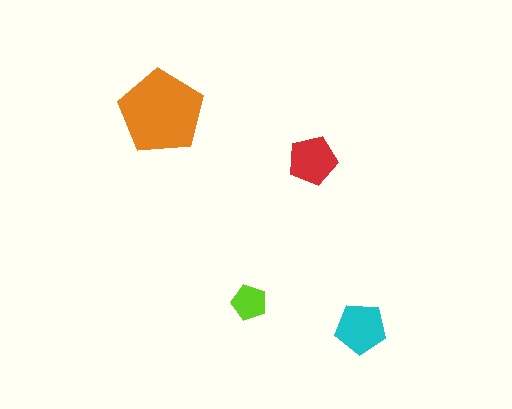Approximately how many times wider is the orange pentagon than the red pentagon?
About 1.5 times wider.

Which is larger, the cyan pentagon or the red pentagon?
The cyan one.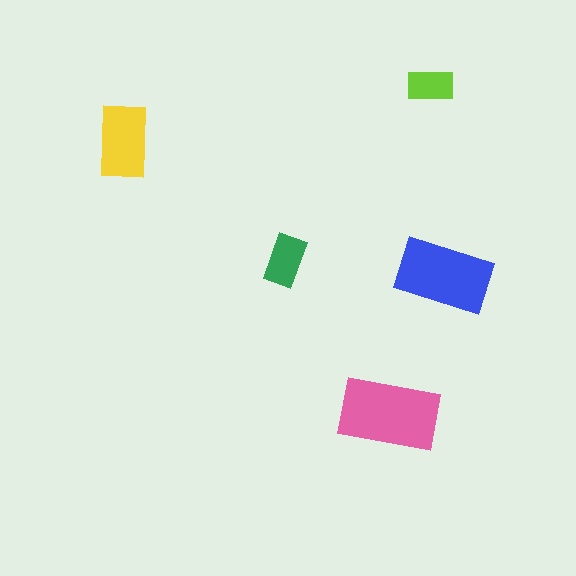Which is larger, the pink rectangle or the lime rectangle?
The pink one.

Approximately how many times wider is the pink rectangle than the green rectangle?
About 2 times wider.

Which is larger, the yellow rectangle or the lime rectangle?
The yellow one.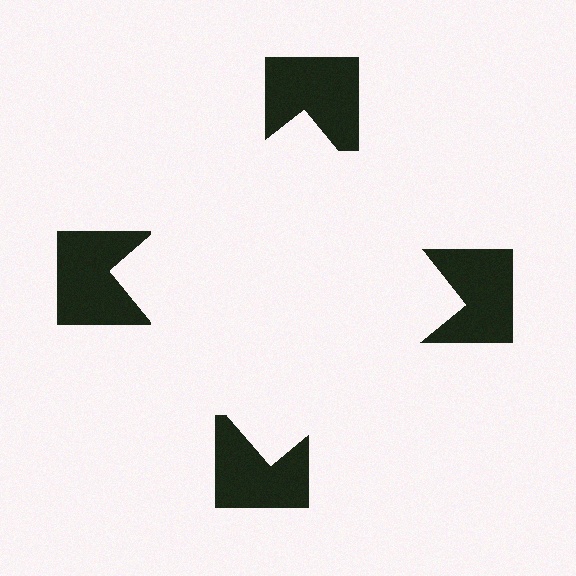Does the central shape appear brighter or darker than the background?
It typically appears slightly brighter than the background, even though no actual brightness change is drawn.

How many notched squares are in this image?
There are 4 — one at each vertex of the illusory square.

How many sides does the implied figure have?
4 sides.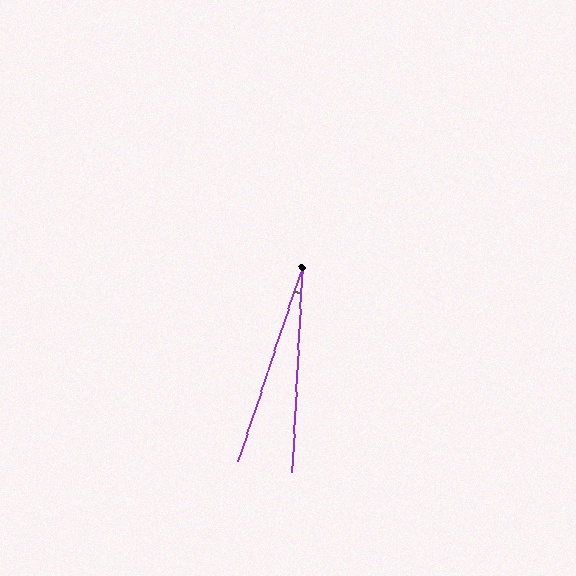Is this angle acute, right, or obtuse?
It is acute.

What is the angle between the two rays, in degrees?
Approximately 16 degrees.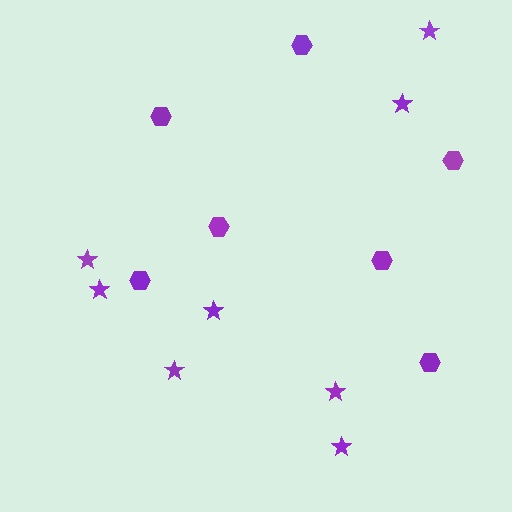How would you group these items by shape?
There are 2 groups: one group of stars (8) and one group of hexagons (7).